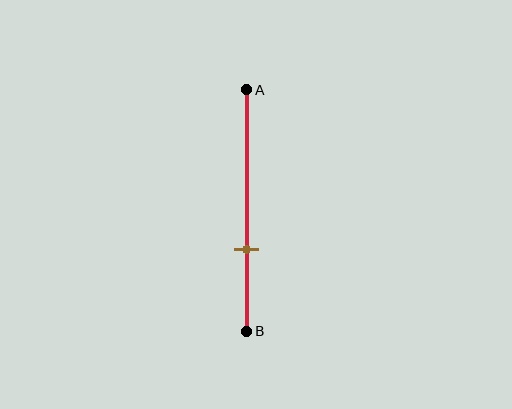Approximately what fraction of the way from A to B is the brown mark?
The brown mark is approximately 65% of the way from A to B.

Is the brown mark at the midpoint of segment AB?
No, the mark is at about 65% from A, not at the 50% midpoint.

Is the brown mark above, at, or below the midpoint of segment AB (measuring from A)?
The brown mark is below the midpoint of segment AB.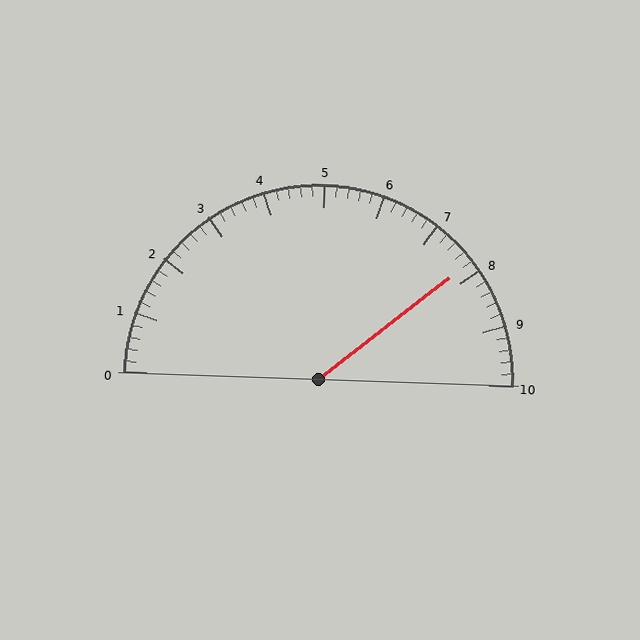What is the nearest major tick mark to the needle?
The nearest major tick mark is 8.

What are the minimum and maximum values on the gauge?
The gauge ranges from 0 to 10.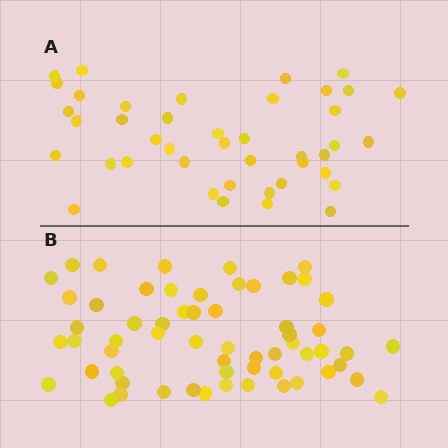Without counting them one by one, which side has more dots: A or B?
Region B (the bottom region) has more dots.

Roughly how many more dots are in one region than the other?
Region B has approximately 20 more dots than region A.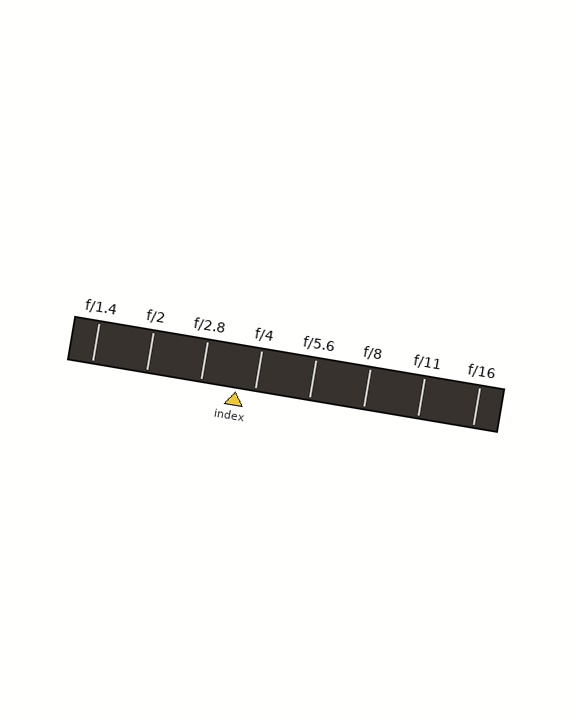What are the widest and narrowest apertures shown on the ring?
The widest aperture shown is f/1.4 and the narrowest is f/16.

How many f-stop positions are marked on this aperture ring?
There are 8 f-stop positions marked.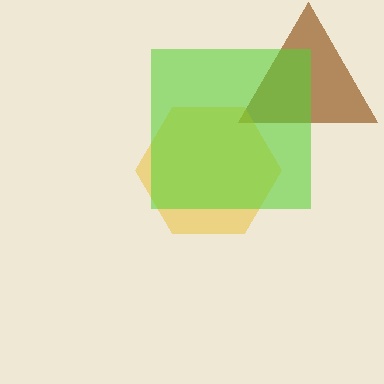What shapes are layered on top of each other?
The layered shapes are: a brown triangle, a yellow hexagon, a lime square.